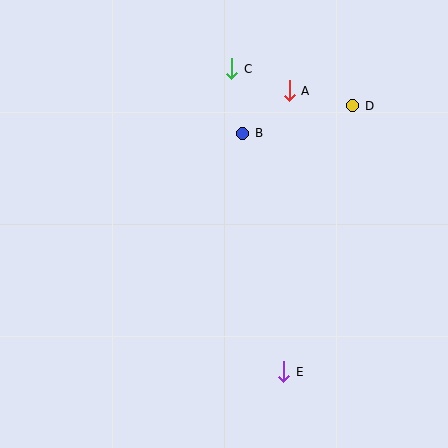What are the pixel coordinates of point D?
Point D is at (353, 106).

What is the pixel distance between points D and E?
The distance between D and E is 275 pixels.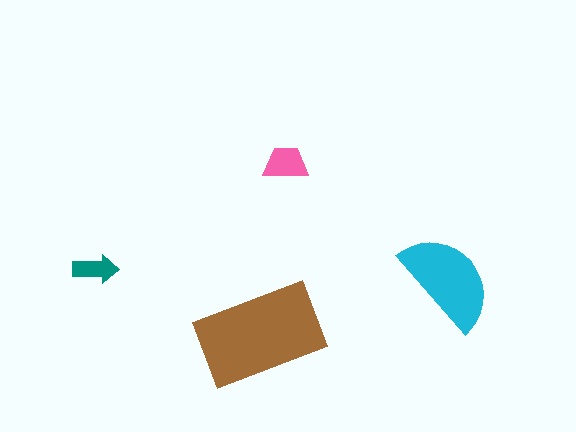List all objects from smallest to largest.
The teal arrow, the pink trapezoid, the cyan semicircle, the brown rectangle.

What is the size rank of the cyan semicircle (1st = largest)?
2nd.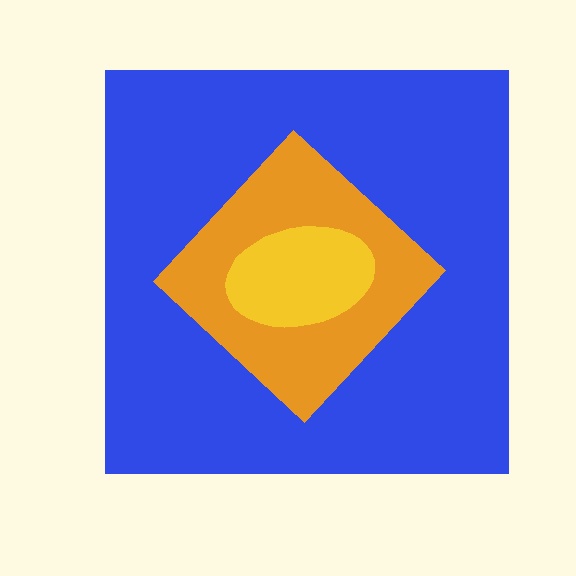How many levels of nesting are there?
3.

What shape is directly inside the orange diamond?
The yellow ellipse.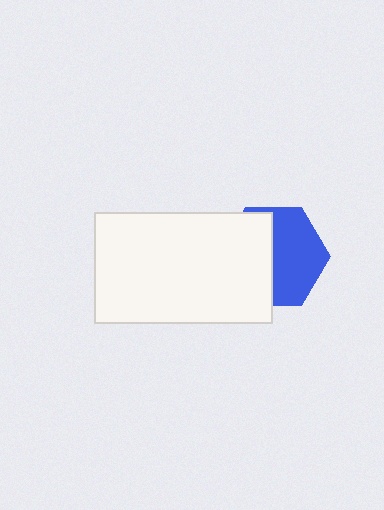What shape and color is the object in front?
The object in front is a white rectangle.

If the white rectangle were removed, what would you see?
You would see the complete blue hexagon.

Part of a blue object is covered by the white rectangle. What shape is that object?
It is a hexagon.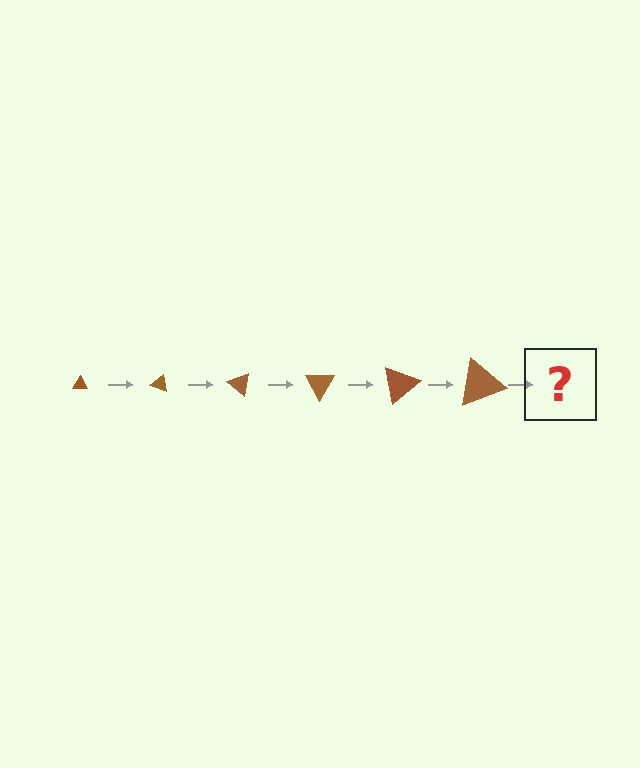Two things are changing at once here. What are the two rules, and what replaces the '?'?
The two rules are that the triangle grows larger each step and it rotates 20 degrees each step. The '?' should be a triangle, larger than the previous one and rotated 120 degrees from the start.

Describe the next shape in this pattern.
It should be a triangle, larger than the previous one and rotated 120 degrees from the start.